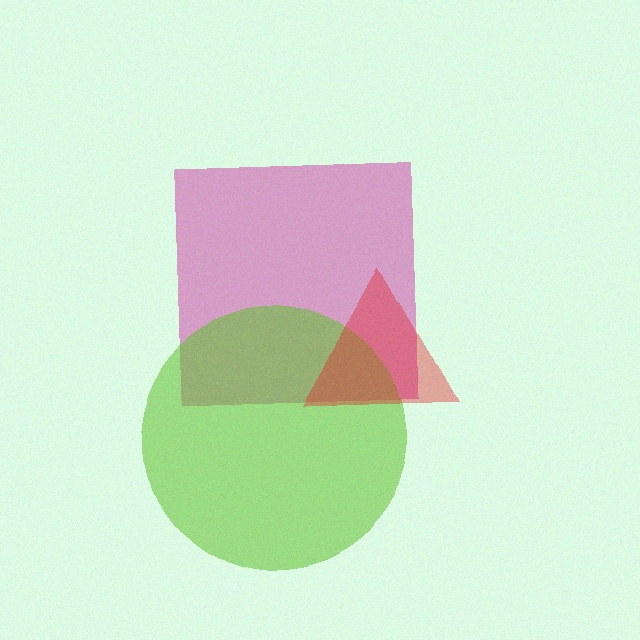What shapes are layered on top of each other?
The layered shapes are: a magenta square, a lime circle, a red triangle.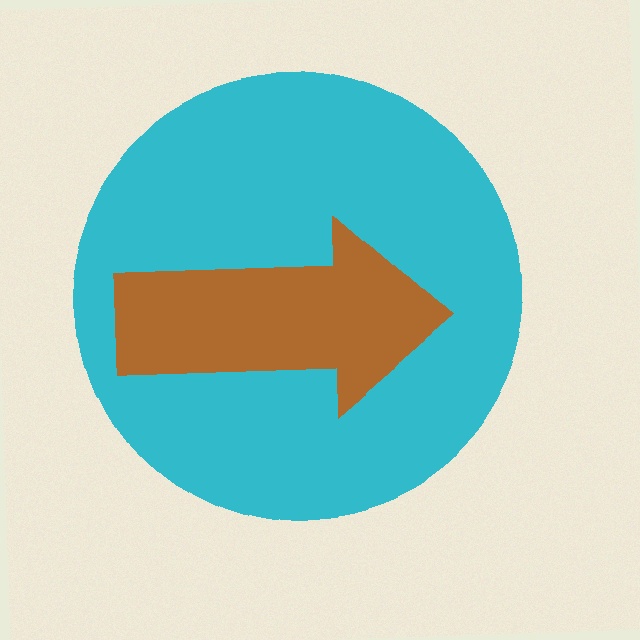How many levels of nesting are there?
2.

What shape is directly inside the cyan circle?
The brown arrow.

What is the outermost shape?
The cyan circle.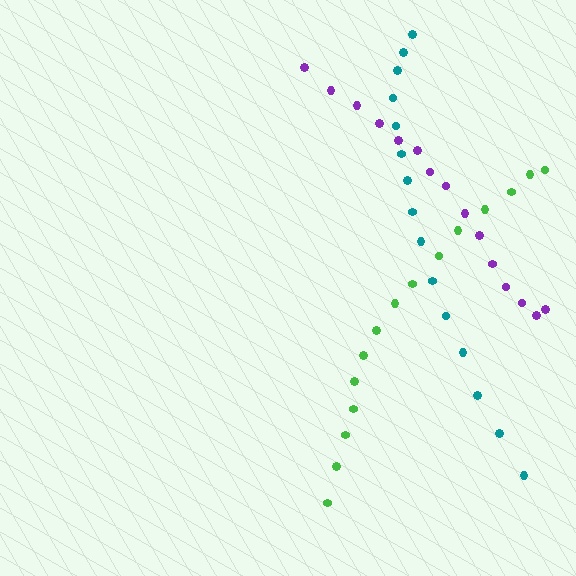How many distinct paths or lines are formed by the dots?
There are 3 distinct paths.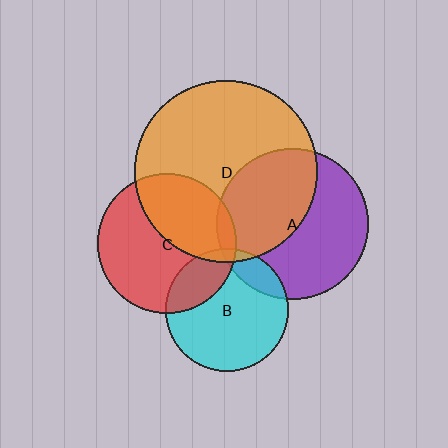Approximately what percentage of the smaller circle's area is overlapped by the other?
Approximately 5%.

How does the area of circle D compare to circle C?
Approximately 1.7 times.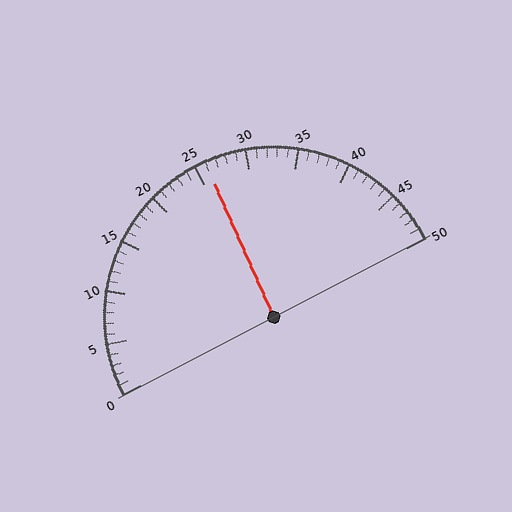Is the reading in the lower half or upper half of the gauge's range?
The reading is in the upper half of the range (0 to 50).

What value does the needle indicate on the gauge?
The needle indicates approximately 26.